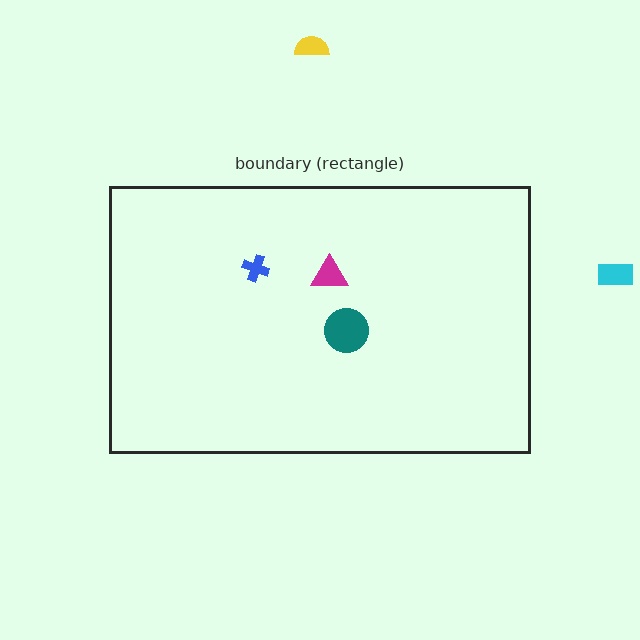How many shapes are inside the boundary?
3 inside, 2 outside.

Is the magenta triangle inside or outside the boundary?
Inside.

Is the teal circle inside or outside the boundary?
Inside.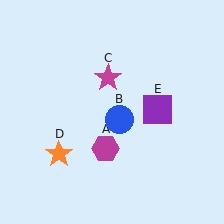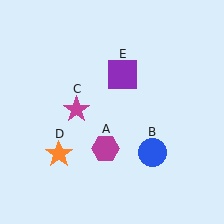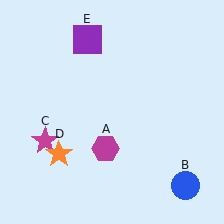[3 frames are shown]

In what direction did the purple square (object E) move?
The purple square (object E) moved up and to the left.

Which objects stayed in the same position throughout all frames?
Magenta hexagon (object A) and orange star (object D) remained stationary.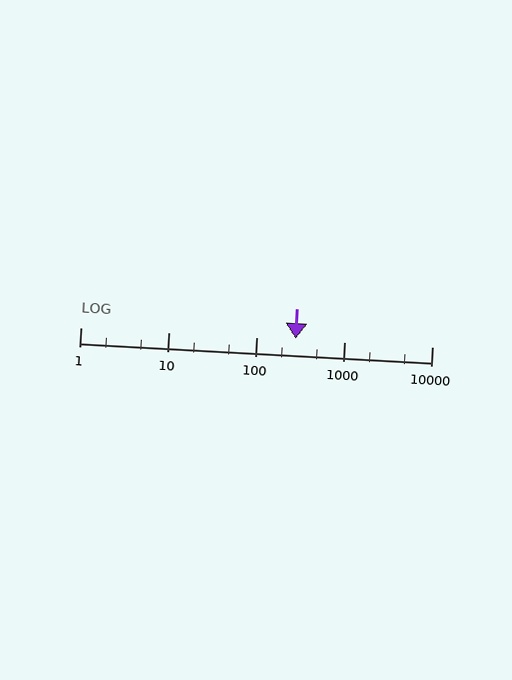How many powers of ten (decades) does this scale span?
The scale spans 4 decades, from 1 to 10000.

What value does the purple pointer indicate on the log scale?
The pointer indicates approximately 280.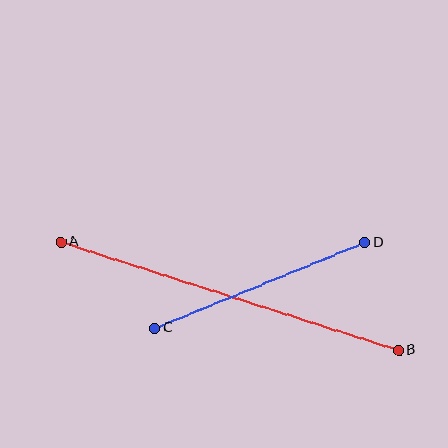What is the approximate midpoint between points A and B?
The midpoint is at approximately (230, 296) pixels.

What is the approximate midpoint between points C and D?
The midpoint is at approximately (260, 285) pixels.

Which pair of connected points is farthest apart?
Points A and B are farthest apart.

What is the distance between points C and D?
The distance is approximately 226 pixels.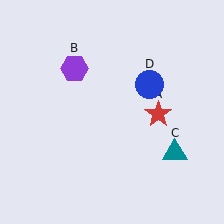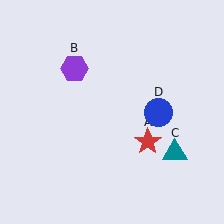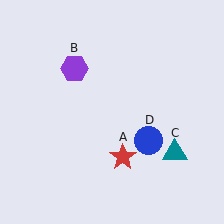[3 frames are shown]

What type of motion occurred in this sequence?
The red star (object A), blue circle (object D) rotated clockwise around the center of the scene.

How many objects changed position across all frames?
2 objects changed position: red star (object A), blue circle (object D).